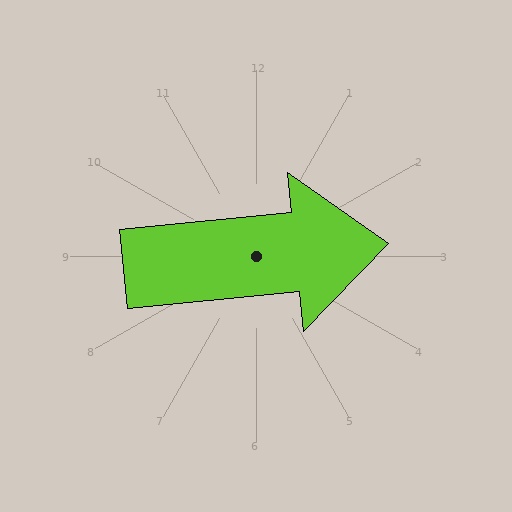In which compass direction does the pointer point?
East.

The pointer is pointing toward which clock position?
Roughly 3 o'clock.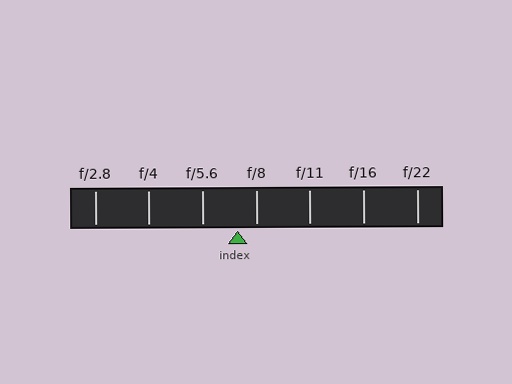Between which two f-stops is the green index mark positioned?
The index mark is between f/5.6 and f/8.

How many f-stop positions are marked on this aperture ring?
There are 7 f-stop positions marked.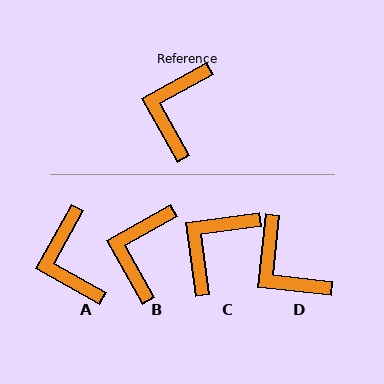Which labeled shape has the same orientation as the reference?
B.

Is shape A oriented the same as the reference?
No, it is off by about 32 degrees.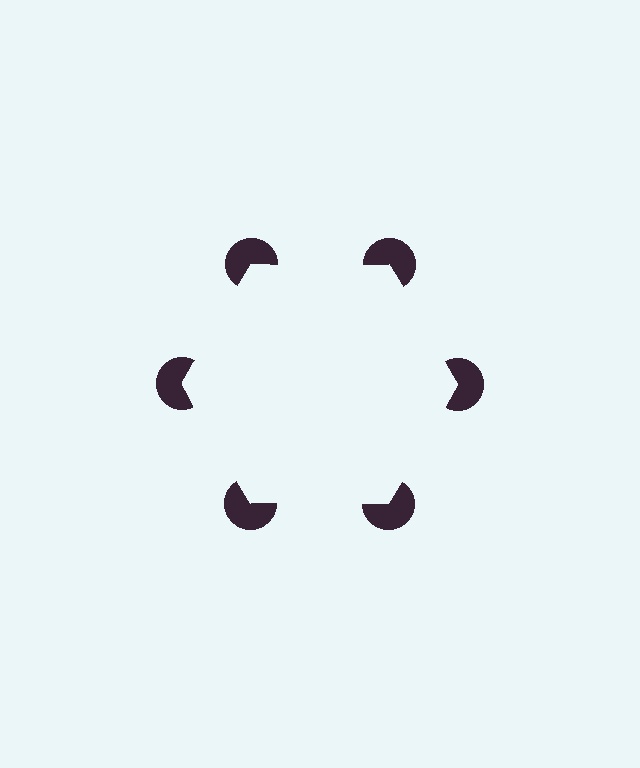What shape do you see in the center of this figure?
An illusory hexagon — its edges are inferred from the aligned wedge cuts in the pac-man discs, not physically drawn.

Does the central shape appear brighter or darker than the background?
It typically appears slightly brighter than the background, even though no actual brightness change is drawn.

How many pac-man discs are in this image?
There are 6 — one at each vertex of the illusory hexagon.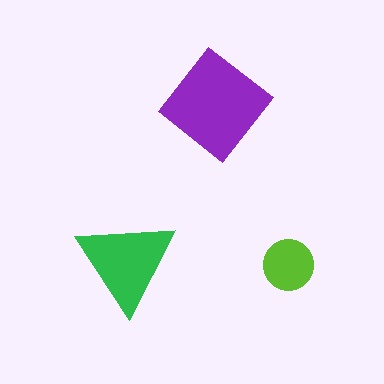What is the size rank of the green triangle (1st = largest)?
2nd.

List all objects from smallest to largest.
The lime circle, the green triangle, the purple diamond.